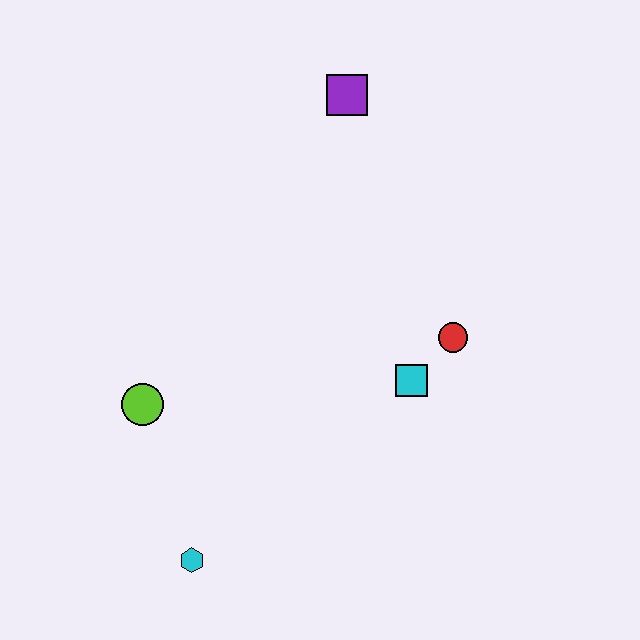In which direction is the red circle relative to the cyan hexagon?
The red circle is to the right of the cyan hexagon.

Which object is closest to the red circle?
The cyan square is closest to the red circle.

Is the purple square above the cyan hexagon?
Yes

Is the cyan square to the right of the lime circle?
Yes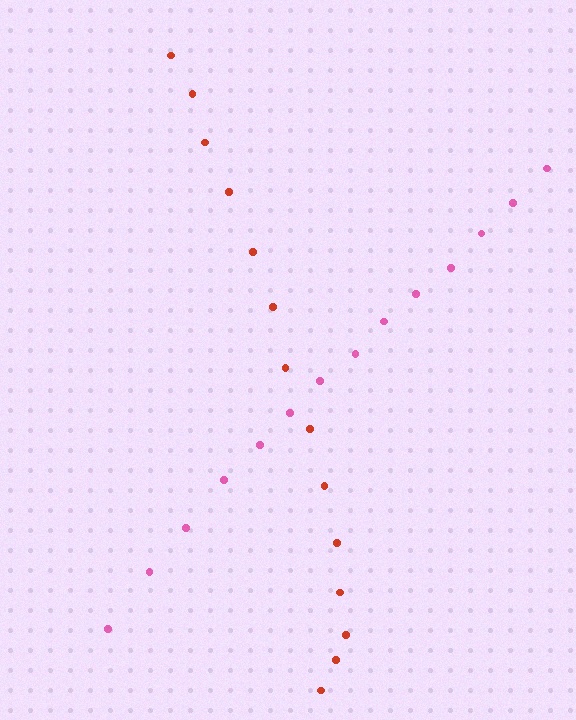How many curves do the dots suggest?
There are 2 distinct paths.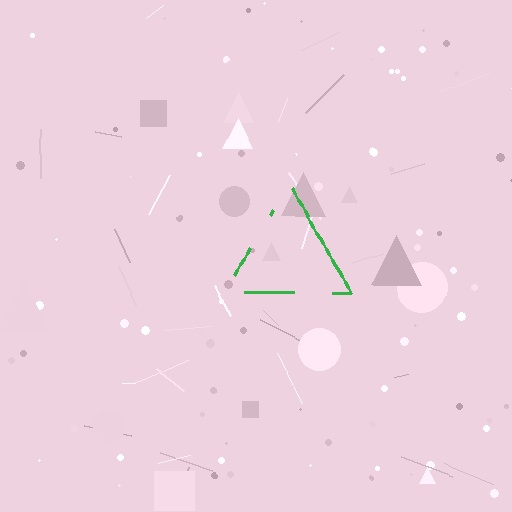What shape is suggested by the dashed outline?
The dashed outline suggests a triangle.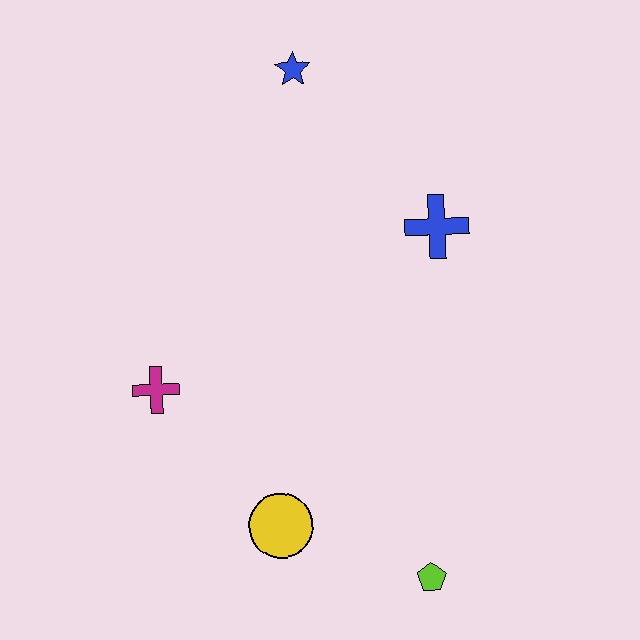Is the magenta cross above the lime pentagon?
Yes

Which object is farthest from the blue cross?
The lime pentagon is farthest from the blue cross.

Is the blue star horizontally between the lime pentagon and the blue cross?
No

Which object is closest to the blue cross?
The blue star is closest to the blue cross.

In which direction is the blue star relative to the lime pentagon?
The blue star is above the lime pentagon.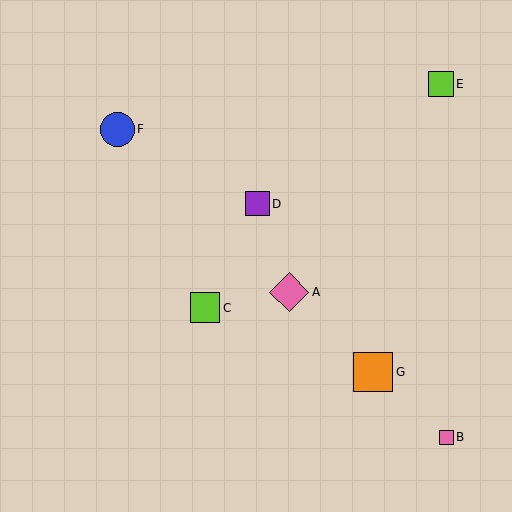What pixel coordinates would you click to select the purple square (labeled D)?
Click at (258, 204) to select the purple square D.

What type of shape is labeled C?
Shape C is a lime square.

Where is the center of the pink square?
The center of the pink square is at (446, 437).